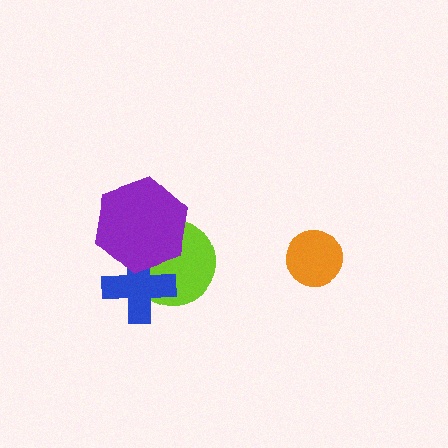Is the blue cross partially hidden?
Yes, it is partially covered by another shape.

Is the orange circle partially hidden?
No, no other shape covers it.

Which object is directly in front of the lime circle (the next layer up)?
The blue cross is directly in front of the lime circle.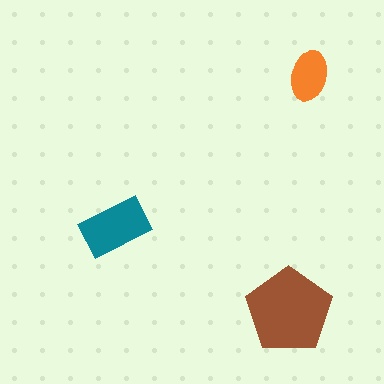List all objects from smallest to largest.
The orange ellipse, the teal rectangle, the brown pentagon.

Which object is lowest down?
The brown pentagon is bottommost.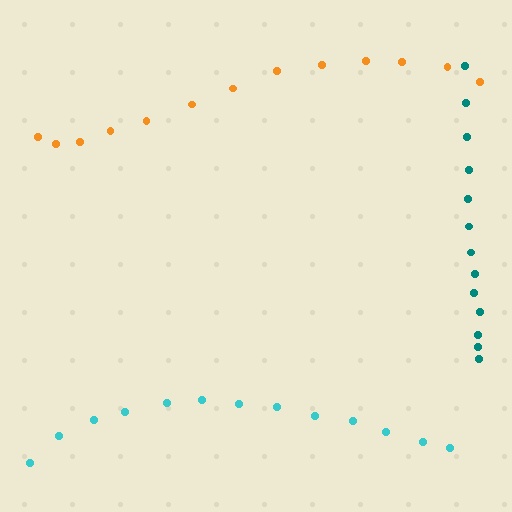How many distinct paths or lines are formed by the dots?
There are 3 distinct paths.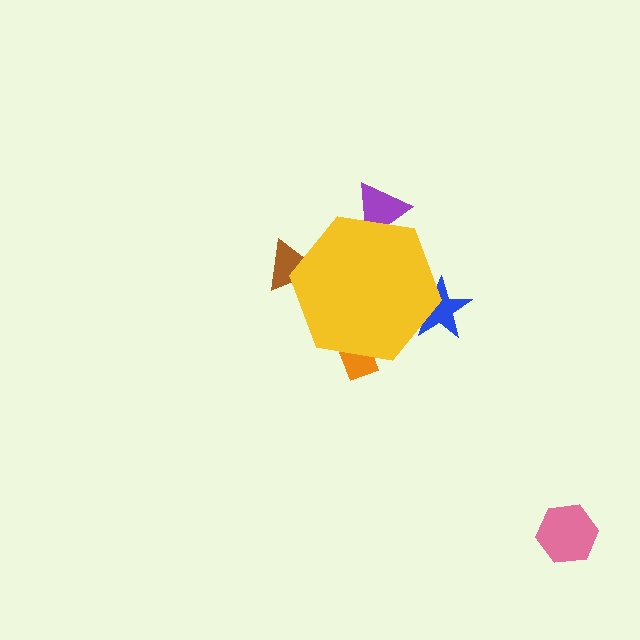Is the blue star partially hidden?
Yes, the blue star is partially hidden behind the yellow hexagon.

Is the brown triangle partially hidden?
Yes, the brown triangle is partially hidden behind the yellow hexagon.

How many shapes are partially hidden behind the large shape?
4 shapes are partially hidden.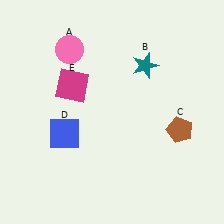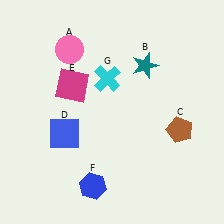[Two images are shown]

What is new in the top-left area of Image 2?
A cyan cross (G) was added in the top-left area of Image 2.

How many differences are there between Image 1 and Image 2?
There are 2 differences between the two images.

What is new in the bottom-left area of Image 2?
A blue hexagon (F) was added in the bottom-left area of Image 2.